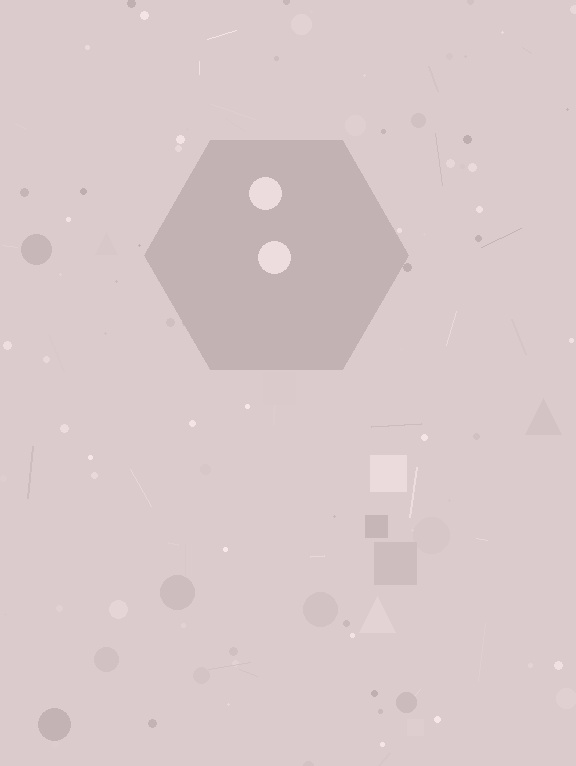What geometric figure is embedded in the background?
A hexagon is embedded in the background.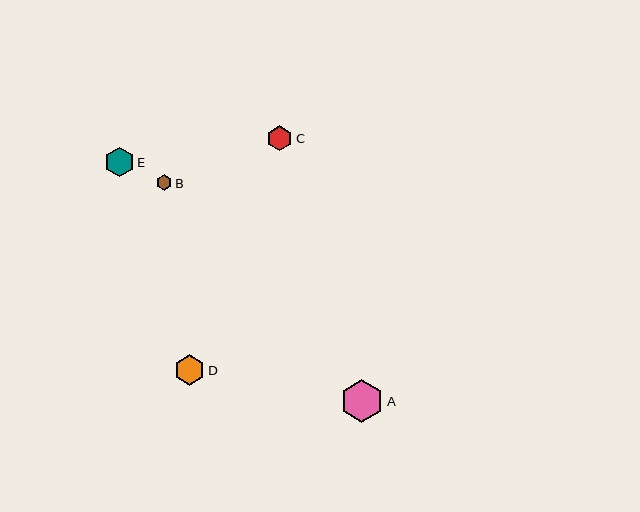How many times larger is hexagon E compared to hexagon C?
Hexagon E is approximately 1.2 times the size of hexagon C.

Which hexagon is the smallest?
Hexagon B is the smallest with a size of approximately 15 pixels.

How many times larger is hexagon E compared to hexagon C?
Hexagon E is approximately 1.2 times the size of hexagon C.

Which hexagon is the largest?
Hexagon A is the largest with a size of approximately 43 pixels.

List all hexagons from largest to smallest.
From largest to smallest: A, D, E, C, B.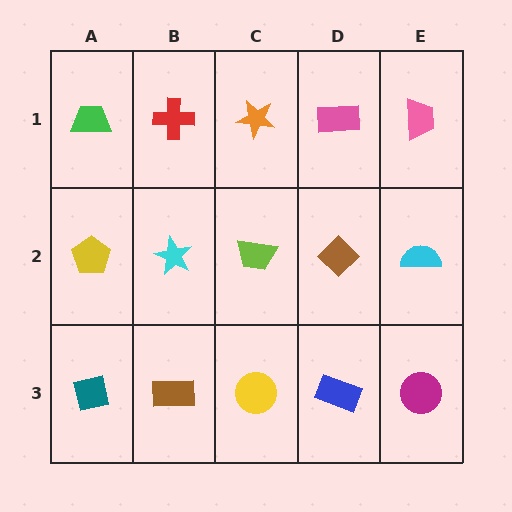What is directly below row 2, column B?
A brown rectangle.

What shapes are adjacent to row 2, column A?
A green trapezoid (row 1, column A), a teal square (row 3, column A), a cyan star (row 2, column B).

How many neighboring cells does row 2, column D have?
4.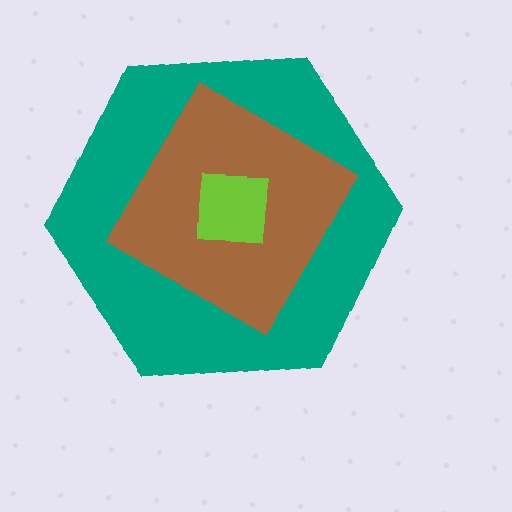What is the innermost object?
The lime square.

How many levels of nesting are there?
3.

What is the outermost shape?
The teal hexagon.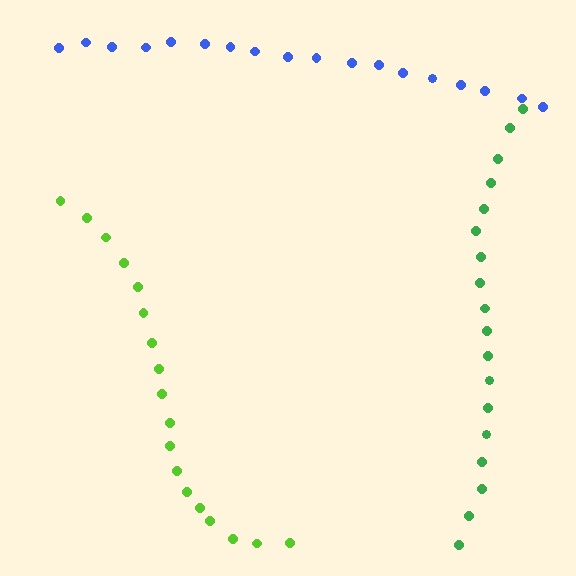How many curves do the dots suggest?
There are 3 distinct paths.